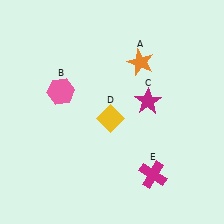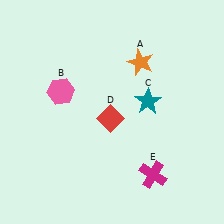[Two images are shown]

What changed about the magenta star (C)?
In Image 1, C is magenta. In Image 2, it changed to teal.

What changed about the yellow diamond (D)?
In Image 1, D is yellow. In Image 2, it changed to red.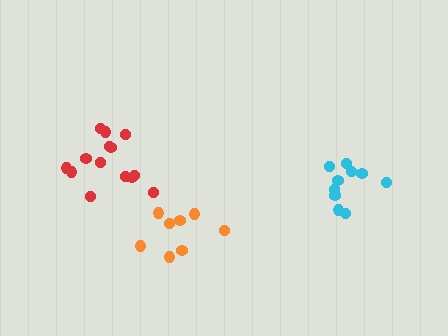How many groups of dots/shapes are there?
There are 3 groups.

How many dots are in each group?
Group 1: 10 dots, Group 2: 8 dots, Group 3: 14 dots (32 total).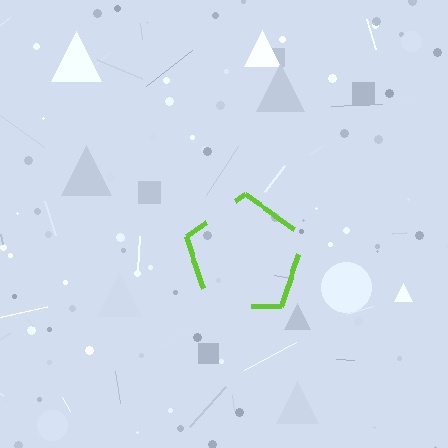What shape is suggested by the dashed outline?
The dashed outline suggests a pentagon.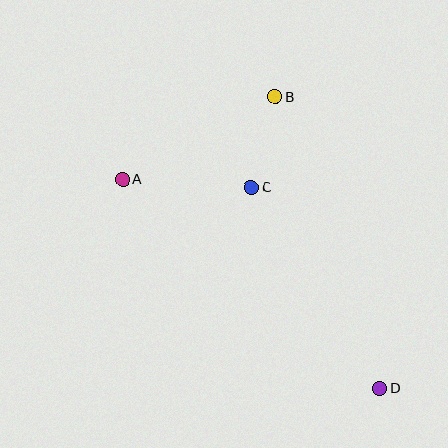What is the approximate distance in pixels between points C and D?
The distance between C and D is approximately 239 pixels.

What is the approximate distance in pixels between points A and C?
The distance between A and C is approximately 129 pixels.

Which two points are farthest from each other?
Points A and D are farthest from each other.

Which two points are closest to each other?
Points B and C are closest to each other.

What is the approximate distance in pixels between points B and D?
The distance between B and D is approximately 309 pixels.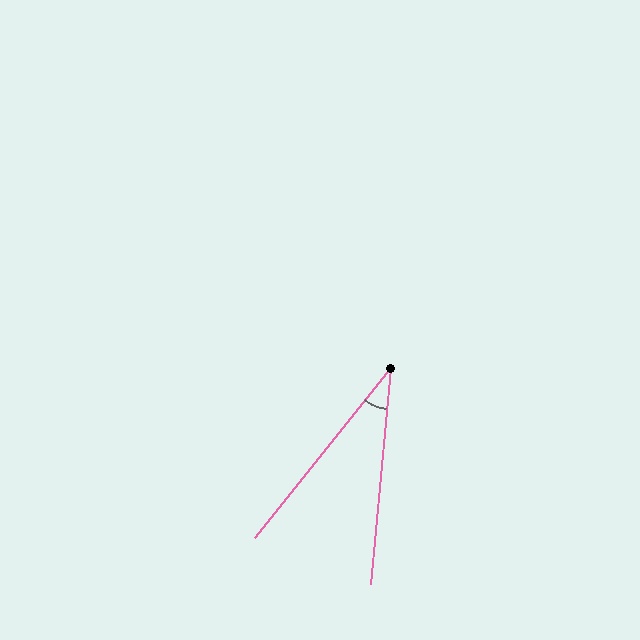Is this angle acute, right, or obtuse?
It is acute.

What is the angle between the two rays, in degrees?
Approximately 33 degrees.